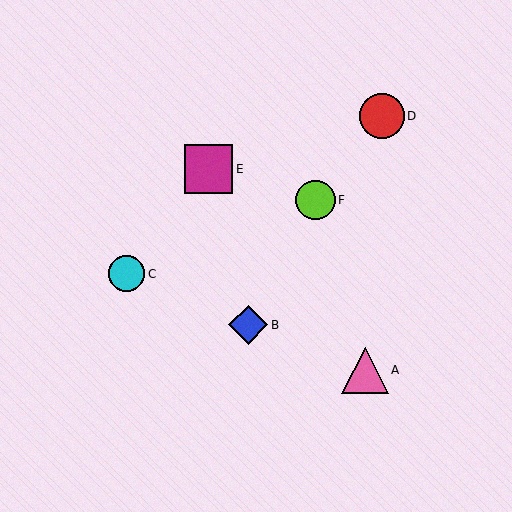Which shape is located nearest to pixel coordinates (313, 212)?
The lime circle (labeled F) at (315, 200) is nearest to that location.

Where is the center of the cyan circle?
The center of the cyan circle is at (127, 274).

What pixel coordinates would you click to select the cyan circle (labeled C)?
Click at (127, 274) to select the cyan circle C.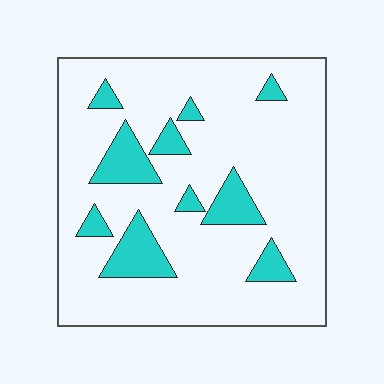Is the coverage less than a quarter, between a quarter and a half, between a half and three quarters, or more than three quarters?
Less than a quarter.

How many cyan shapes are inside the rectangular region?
10.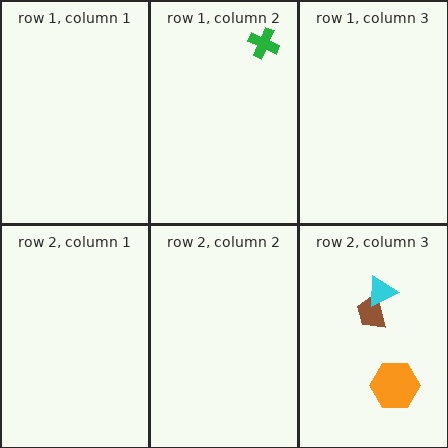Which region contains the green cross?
The row 1, column 2 region.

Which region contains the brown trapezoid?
The row 2, column 3 region.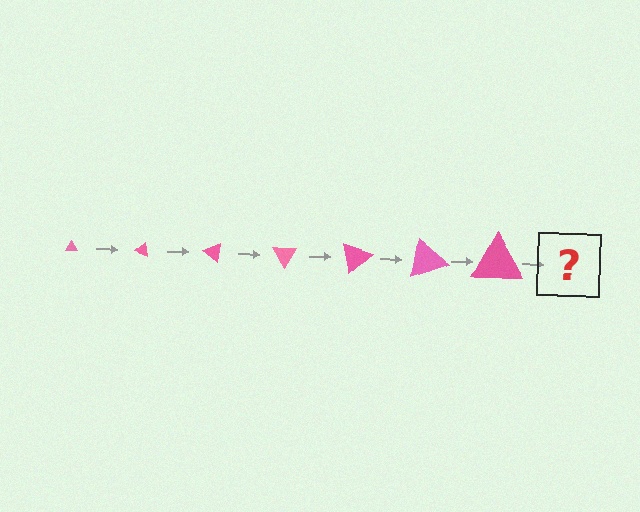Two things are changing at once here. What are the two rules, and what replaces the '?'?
The two rules are that the triangle grows larger each step and it rotates 20 degrees each step. The '?' should be a triangle, larger than the previous one and rotated 140 degrees from the start.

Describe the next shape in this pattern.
It should be a triangle, larger than the previous one and rotated 140 degrees from the start.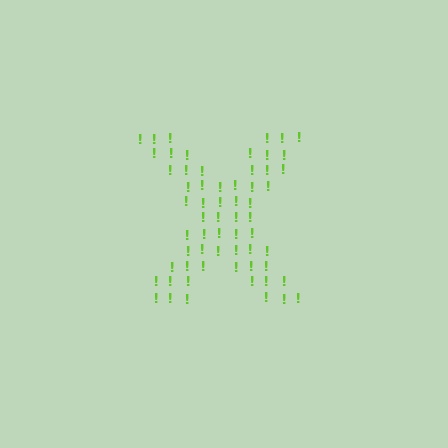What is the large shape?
The large shape is the letter X.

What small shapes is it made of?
It is made of small exclamation marks.